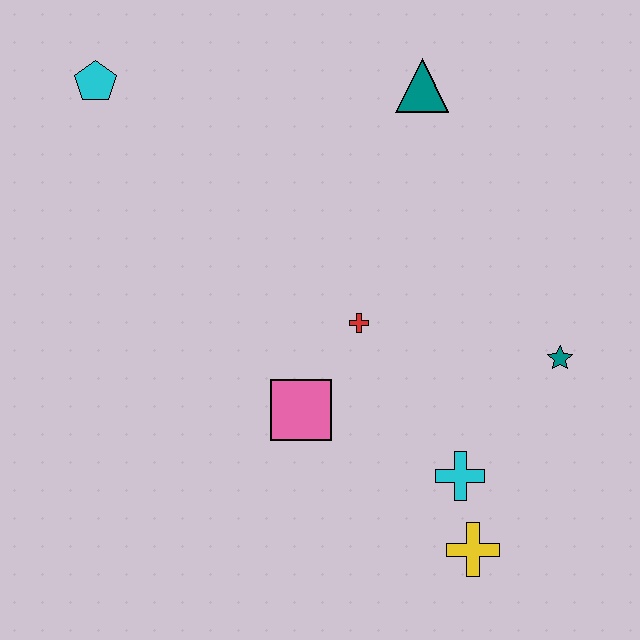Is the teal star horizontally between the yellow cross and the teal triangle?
No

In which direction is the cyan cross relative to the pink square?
The cyan cross is to the right of the pink square.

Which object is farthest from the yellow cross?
The cyan pentagon is farthest from the yellow cross.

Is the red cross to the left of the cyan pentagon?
No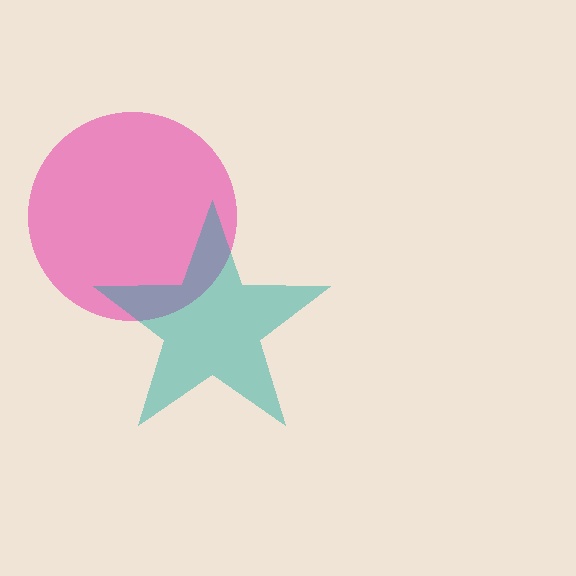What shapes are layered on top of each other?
The layered shapes are: a pink circle, a teal star.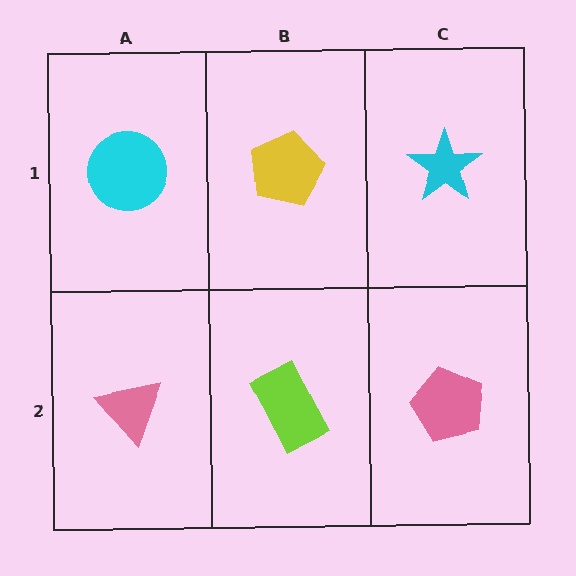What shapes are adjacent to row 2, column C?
A cyan star (row 1, column C), a lime rectangle (row 2, column B).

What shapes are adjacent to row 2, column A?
A cyan circle (row 1, column A), a lime rectangle (row 2, column B).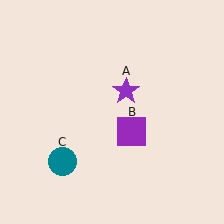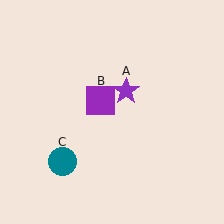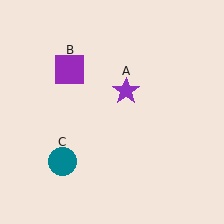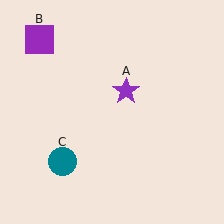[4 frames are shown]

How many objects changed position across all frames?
1 object changed position: purple square (object B).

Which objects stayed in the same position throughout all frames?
Purple star (object A) and teal circle (object C) remained stationary.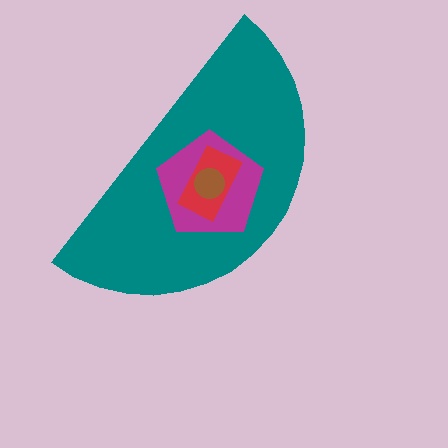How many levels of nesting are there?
4.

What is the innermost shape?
The brown circle.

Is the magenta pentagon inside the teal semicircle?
Yes.